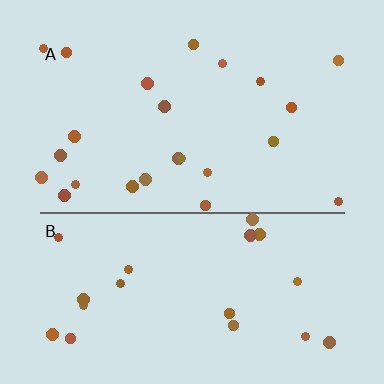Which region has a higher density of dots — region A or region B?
A (the top).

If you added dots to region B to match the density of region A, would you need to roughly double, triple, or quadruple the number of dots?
Approximately double.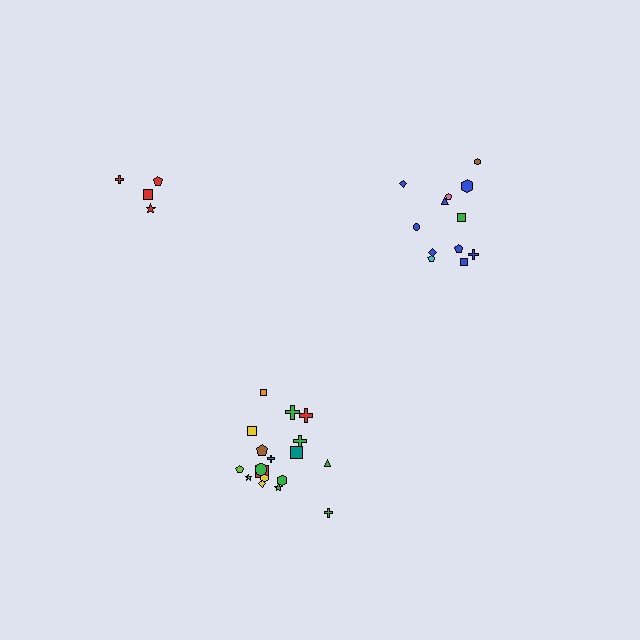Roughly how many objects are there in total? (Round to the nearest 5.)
Roughly 35 objects in total.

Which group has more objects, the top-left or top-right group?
The top-right group.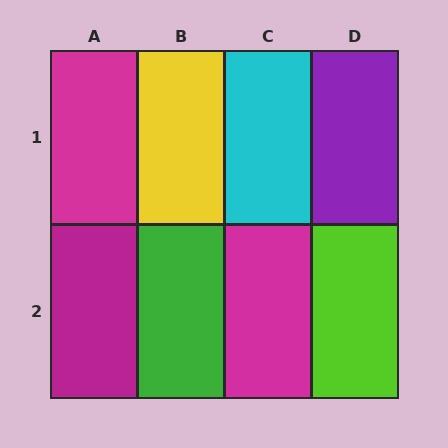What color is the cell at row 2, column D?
Lime.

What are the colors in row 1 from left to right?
Magenta, yellow, cyan, purple.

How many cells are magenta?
3 cells are magenta.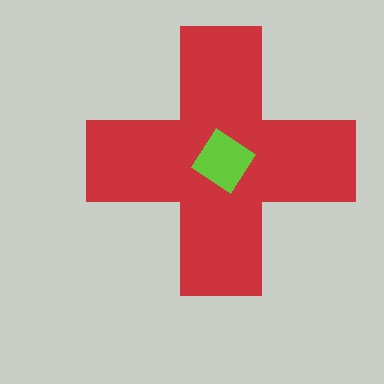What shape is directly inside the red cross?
The lime diamond.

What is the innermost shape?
The lime diamond.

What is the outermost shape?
The red cross.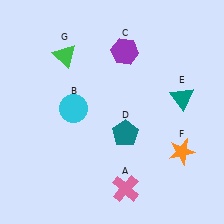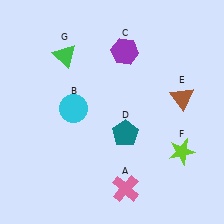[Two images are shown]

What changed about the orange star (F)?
In Image 1, F is orange. In Image 2, it changed to lime.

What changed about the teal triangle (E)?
In Image 1, E is teal. In Image 2, it changed to brown.